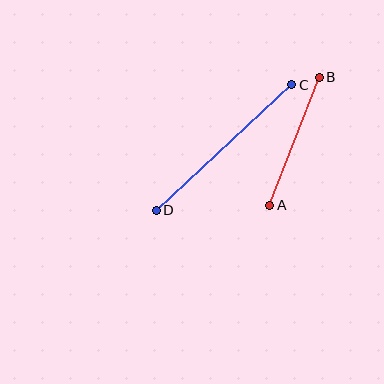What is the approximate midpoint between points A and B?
The midpoint is at approximately (294, 141) pixels.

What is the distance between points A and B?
The distance is approximately 137 pixels.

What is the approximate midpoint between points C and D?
The midpoint is at approximately (224, 147) pixels.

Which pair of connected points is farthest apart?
Points C and D are farthest apart.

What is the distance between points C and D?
The distance is approximately 185 pixels.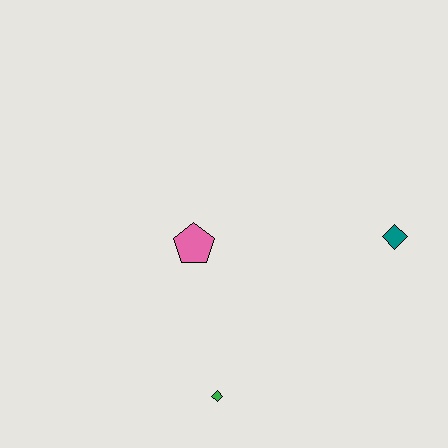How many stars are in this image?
There are no stars.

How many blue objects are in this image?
There are no blue objects.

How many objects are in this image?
There are 3 objects.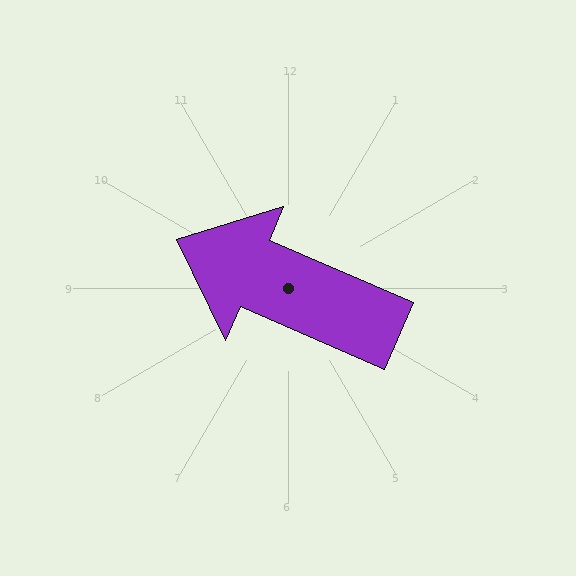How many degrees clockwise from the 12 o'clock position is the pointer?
Approximately 293 degrees.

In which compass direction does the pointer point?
Northwest.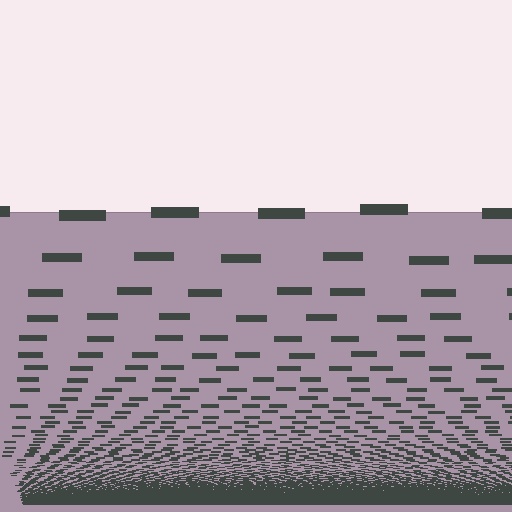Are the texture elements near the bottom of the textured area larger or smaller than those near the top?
Smaller. The gradient is inverted — elements near the bottom are smaller and denser.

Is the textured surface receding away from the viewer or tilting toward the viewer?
The surface appears to tilt toward the viewer. Texture elements get larger and sparser toward the top.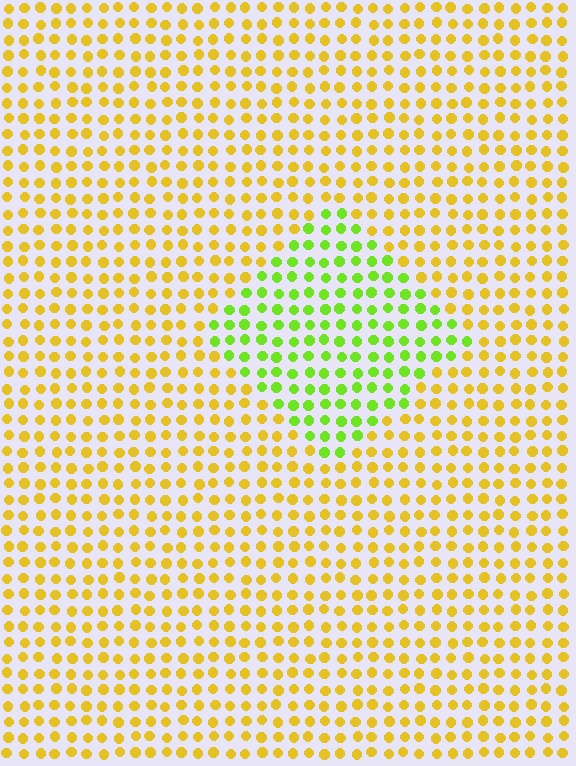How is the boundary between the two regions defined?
The boundary is defined purely by a slight shift in hue (about 48 degrees). Spacing, size, and orientation are identical on both sides.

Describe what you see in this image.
The image is filled with small yellow elements in a uniform arrangement. A diamond-shaped region is visible where the elements are tinted to a slightly different hue, forming a subtle color boundary.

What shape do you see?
I see a diamond.